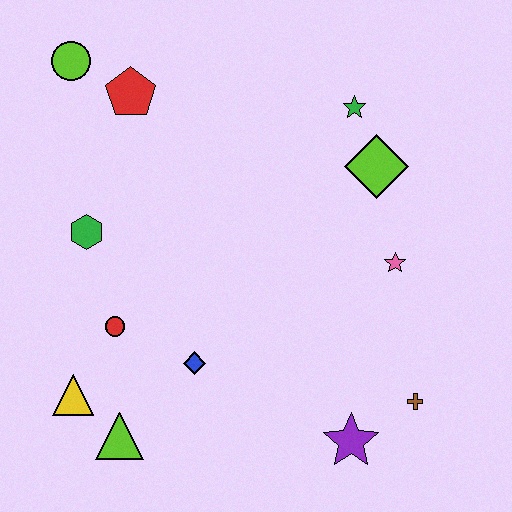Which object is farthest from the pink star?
The lime circle is farthest from the pink star.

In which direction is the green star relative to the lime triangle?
The green star is above the lime triangle.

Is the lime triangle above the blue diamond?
No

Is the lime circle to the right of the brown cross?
No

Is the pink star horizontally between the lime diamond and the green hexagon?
No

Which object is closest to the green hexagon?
The red circle is closest to the green hexagon.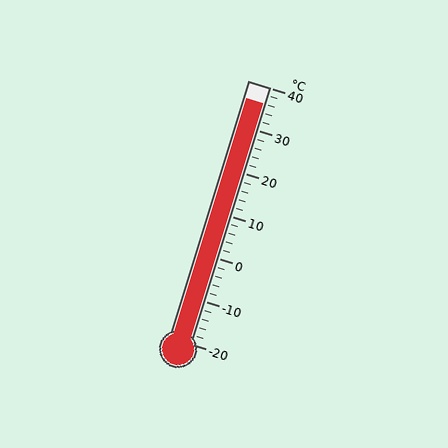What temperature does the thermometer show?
The thermometer shows approximately 36°C.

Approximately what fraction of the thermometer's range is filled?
The thermometer is filled to approximately 95% of its range.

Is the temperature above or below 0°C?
The temperature is above 0°C.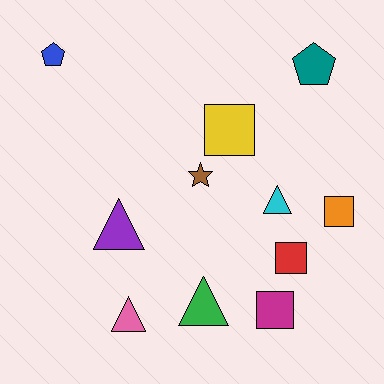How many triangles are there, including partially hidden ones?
There are 4 triangles.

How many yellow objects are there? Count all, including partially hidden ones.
There is 1 yellow object.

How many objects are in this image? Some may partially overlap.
There are 11 objects.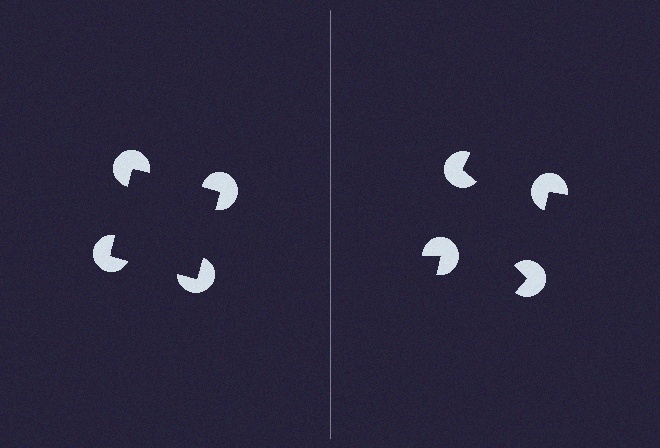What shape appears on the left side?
An illusory square.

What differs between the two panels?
The pac-man discs are positioned identically on both sides; only the wedge orientations differ. On the left they align to a square; on the right they are misaligned.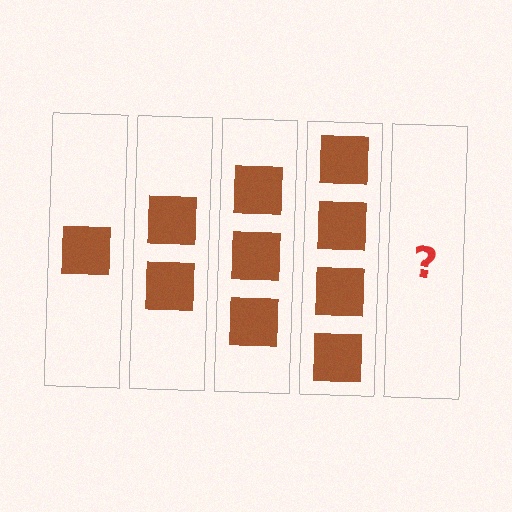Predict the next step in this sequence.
The next step is 5 squares.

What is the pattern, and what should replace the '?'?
The pattern is that each step adds one more square. The '?' should be 5 squares.